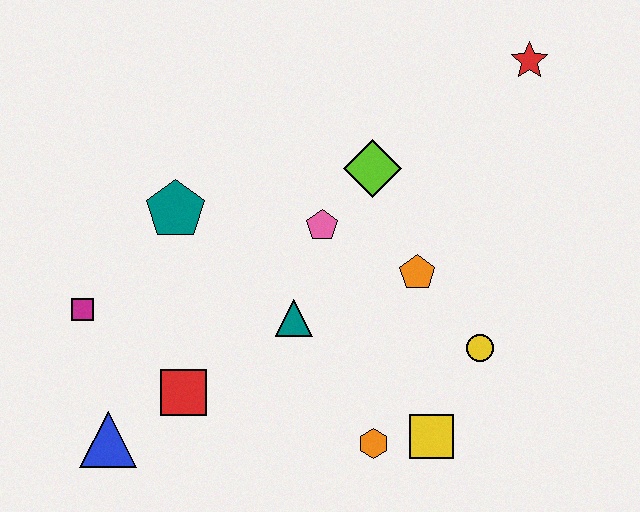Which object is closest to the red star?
The lime diamond is closest to the red star.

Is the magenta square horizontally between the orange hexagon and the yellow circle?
No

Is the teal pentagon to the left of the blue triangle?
No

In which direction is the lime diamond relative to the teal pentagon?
The lime diamond is to the right of the teal pentagon.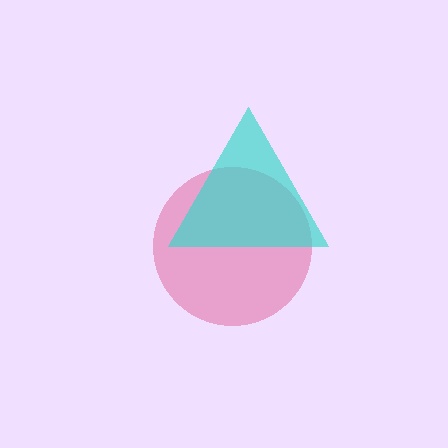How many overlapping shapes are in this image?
There are 2 overlapping shapes in the image.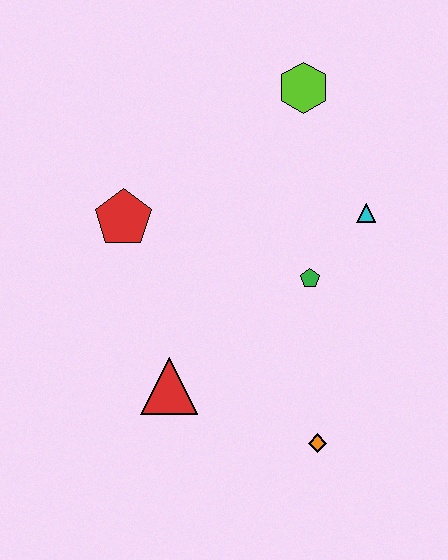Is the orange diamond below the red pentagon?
Yes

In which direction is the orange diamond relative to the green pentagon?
The orange diamond is below the green pentagon.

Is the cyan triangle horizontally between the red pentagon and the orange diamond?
No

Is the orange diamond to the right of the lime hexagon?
Yes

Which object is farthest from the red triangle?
The lime hexagon is farthest from the red triangle.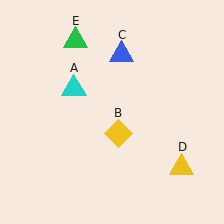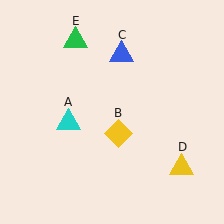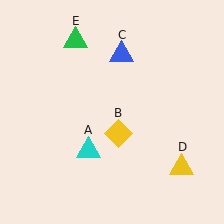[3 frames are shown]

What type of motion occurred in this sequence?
The cyan triangle (object A) rotated counterclockwise around the center of the scene.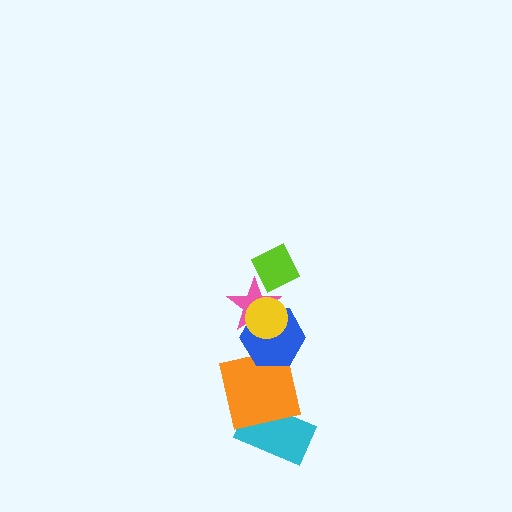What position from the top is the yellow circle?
The yellow circle is 2nd from the top.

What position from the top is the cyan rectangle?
The cyan rectangle is 6th from the top.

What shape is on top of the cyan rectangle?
The orange square is on top of the cyan rectangle.